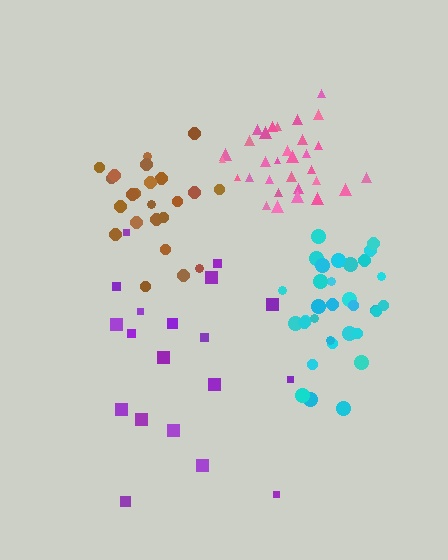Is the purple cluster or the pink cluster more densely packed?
Pink.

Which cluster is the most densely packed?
Pink.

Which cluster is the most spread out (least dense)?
Purple.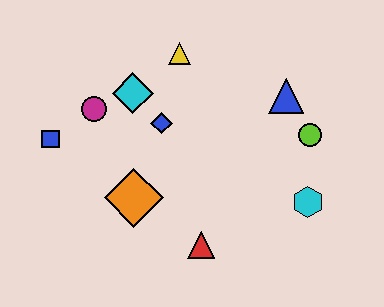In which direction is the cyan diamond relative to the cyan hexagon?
The cyan diamond is to the left of the cyan hexagon.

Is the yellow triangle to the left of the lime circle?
Yes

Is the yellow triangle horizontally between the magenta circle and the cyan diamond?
No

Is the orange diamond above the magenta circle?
No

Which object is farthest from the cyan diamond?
The cyan hexagon is farthest from the cyan diamond.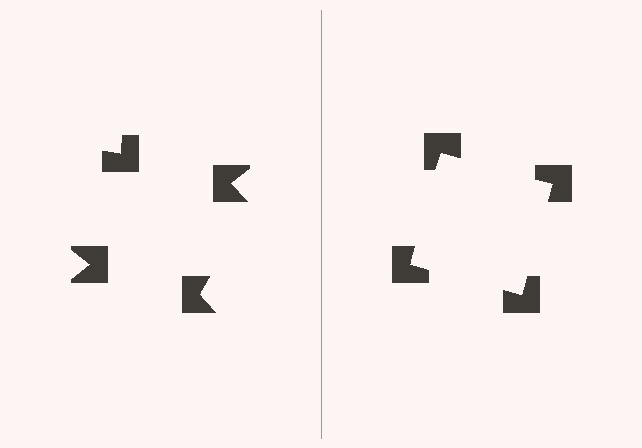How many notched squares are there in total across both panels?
8 — 4 on each side.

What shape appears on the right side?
An illusory square.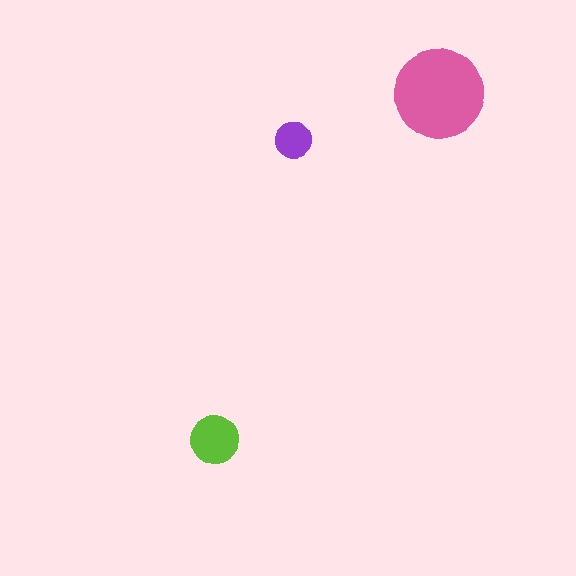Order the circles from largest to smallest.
the pink one, the lime one, the purple one.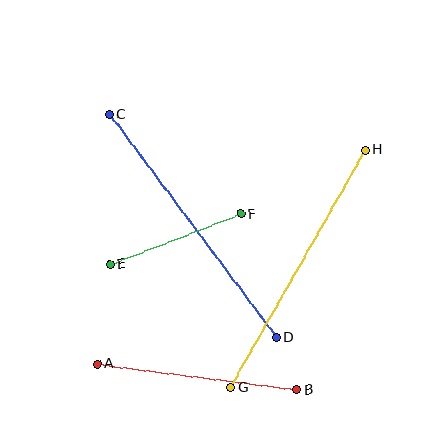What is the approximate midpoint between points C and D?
The midpoint is at approximately (193, 226) pixels.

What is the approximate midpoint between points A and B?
The midpoint is at approximately (197, 377) pixels.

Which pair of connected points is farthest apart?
Points C and D are farthest apart.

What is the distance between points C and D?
The distance is approximately 279 pixels.